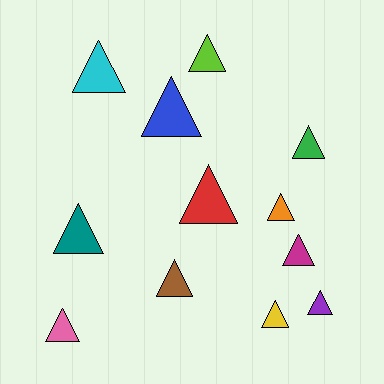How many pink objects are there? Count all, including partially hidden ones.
There is 1 pink object.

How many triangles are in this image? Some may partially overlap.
There are 12 triangles.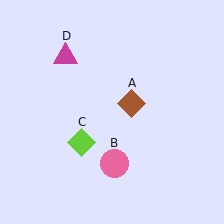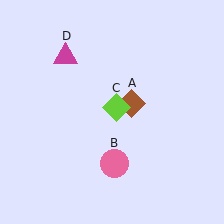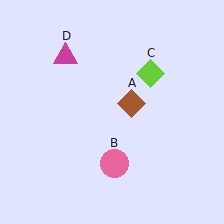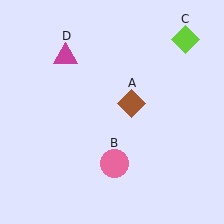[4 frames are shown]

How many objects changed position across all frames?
1 object changed position: lime diamond (object C).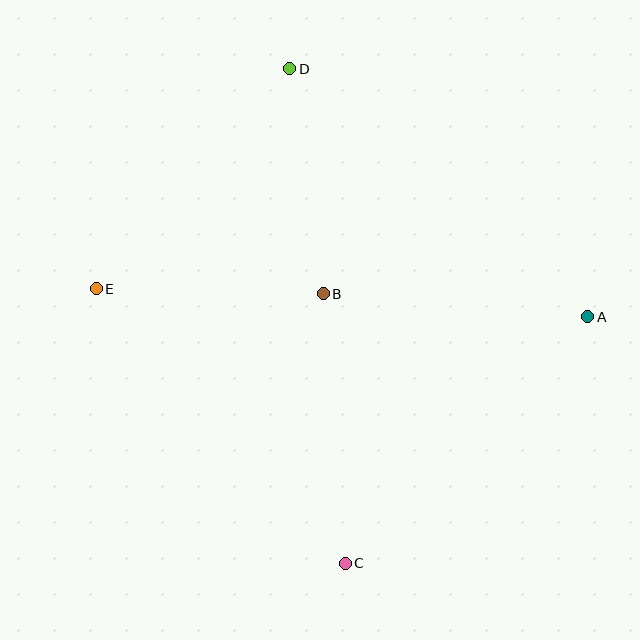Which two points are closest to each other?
Points B and E are closest to each other.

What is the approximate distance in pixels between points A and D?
The distance between A and D is approximately 388 pixels.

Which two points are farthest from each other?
Points C and D are farthest from each other.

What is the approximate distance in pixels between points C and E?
The distance between C and E is approximately 370 pixels.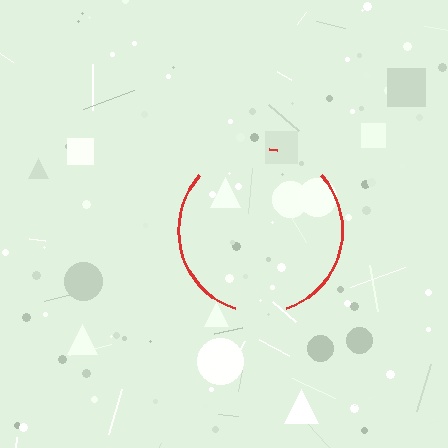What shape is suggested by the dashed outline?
The dashed outline suggests a circle.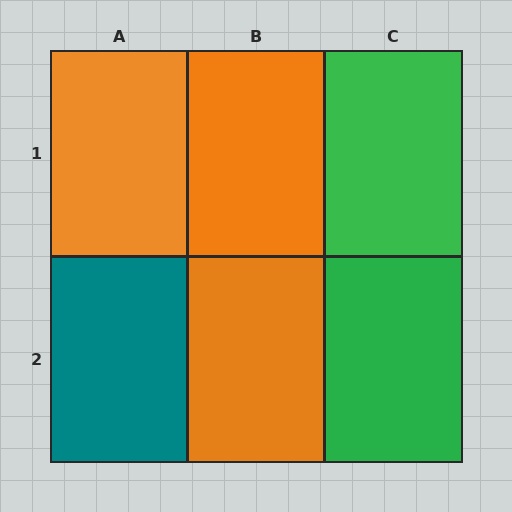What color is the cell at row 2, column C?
Green.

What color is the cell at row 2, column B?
Orange.